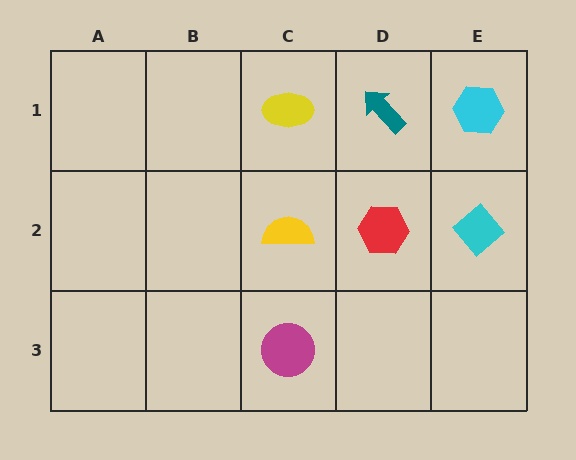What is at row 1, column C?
A yellow ellipse.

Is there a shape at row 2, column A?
No, that cell is empty.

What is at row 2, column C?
A yellow semicircle.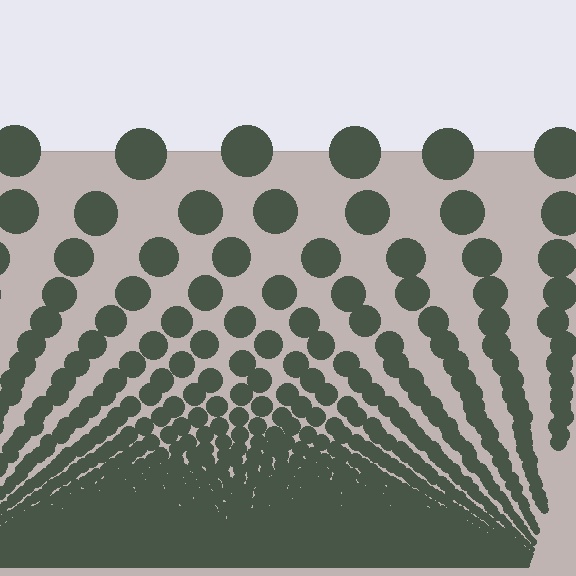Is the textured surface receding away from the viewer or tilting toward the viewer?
The surface appears to tilt toward the viewer. Texture elements get larger and sparser toward the top.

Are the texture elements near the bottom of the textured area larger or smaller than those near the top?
Smaller. The gradient is inverted — elements near the bottom are smaller and denser.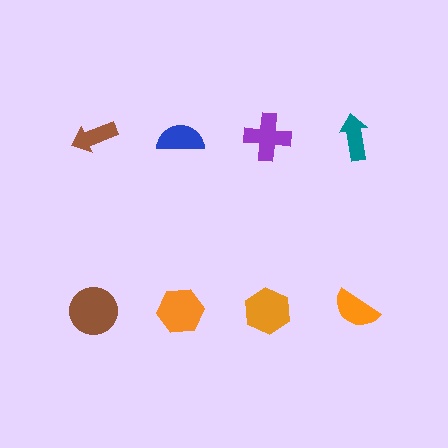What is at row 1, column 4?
A teal arrow.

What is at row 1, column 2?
A blue semicircle.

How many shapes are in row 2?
4 shapes.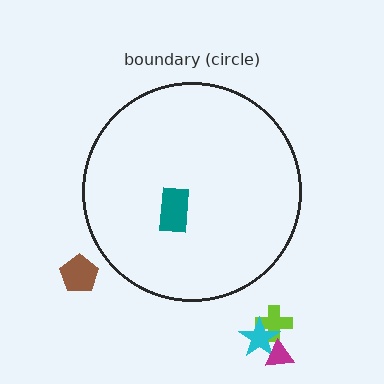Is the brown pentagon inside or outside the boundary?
Outside.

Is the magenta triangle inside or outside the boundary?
Outside.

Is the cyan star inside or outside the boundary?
Outside.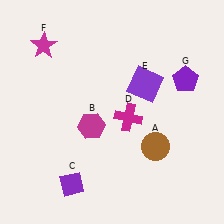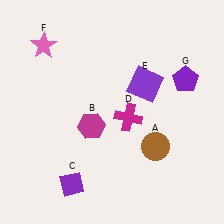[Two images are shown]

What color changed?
The star (F) changed from magenta in Image 1 to pink in Image 2.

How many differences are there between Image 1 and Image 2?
There is 1 difference between the two images.